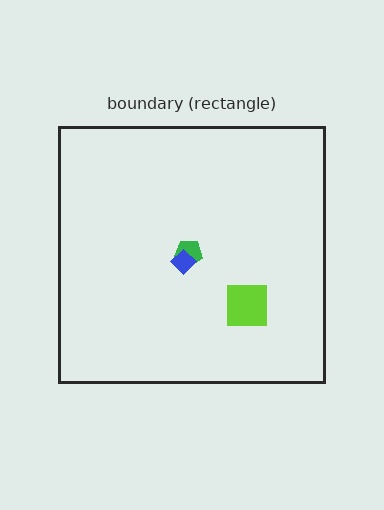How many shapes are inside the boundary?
3 inside, 0 outside.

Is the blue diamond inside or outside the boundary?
Inside.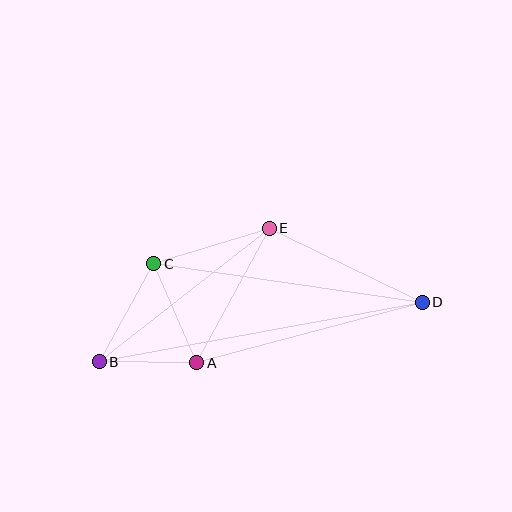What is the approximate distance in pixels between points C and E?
The distance between C and E is approximately 121 pixels.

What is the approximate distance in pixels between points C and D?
The distance between C and D is approximately 271 pixels.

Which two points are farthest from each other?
Points B and D are farthest from each other.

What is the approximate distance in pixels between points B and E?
The distance between B and E is approximately 216 pixels.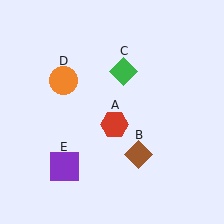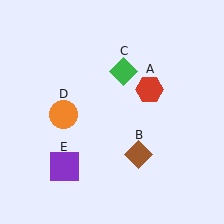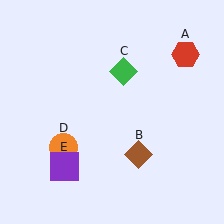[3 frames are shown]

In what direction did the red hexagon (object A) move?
The red hexagon (object A) moved up and to the right.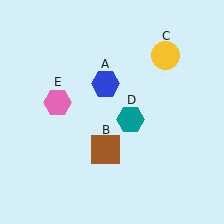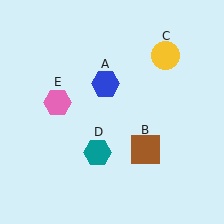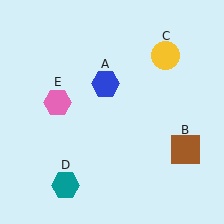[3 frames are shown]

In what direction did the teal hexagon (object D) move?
The teal hexagon (object D) moved down and to the left.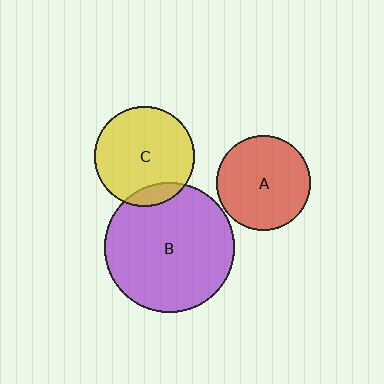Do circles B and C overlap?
Yes.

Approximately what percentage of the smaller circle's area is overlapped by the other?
Approximately 10%.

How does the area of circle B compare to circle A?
Approximately 1.9 times.